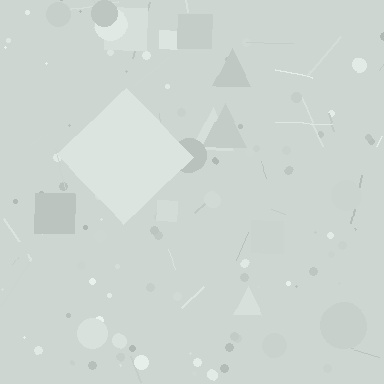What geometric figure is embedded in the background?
A diamond is embedded in the background.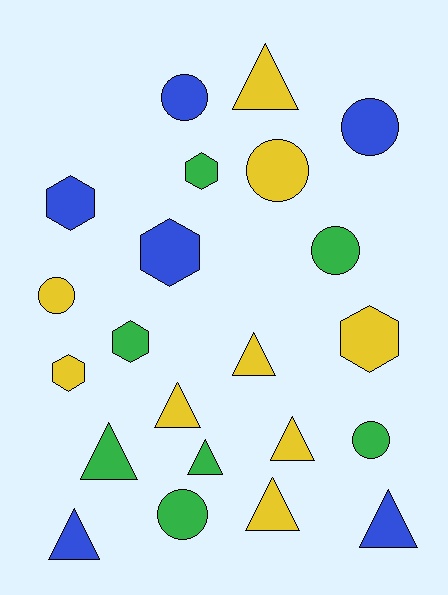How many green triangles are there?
There are 2 green triangles.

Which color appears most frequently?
Yellow, with 9 objects.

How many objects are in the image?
There are 22 objects.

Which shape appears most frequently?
Triangle, with 9 objects.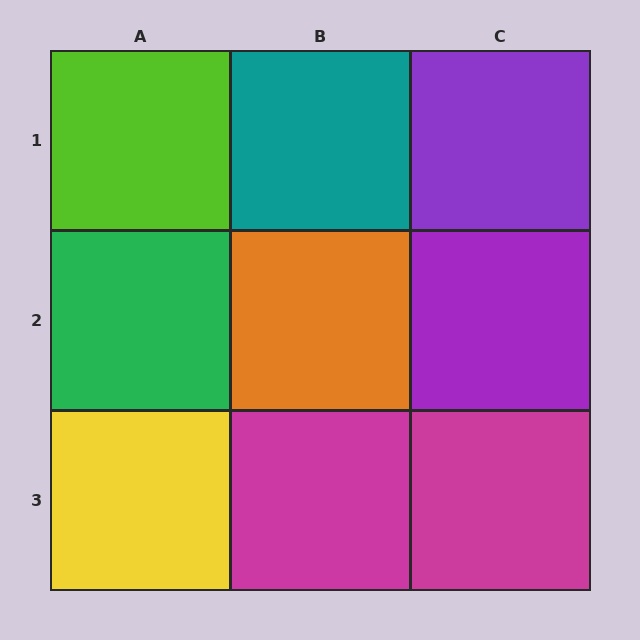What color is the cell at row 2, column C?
Purple.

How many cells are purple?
2 cells are purple.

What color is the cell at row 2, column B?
Orange.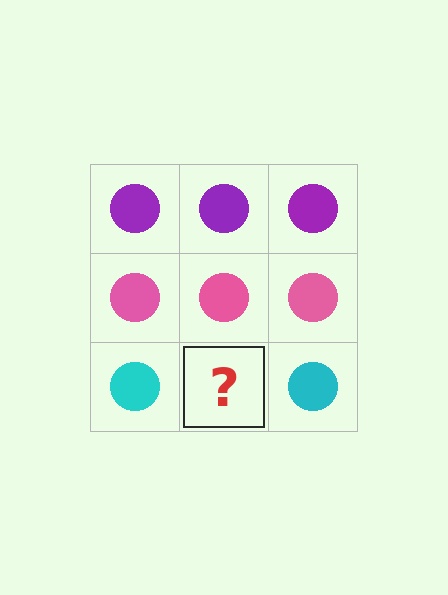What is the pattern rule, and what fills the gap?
The rule is that each row has a consistent color. The gap should be filled with a cyan circle.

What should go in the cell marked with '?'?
The missing cell should contain a cyan circle.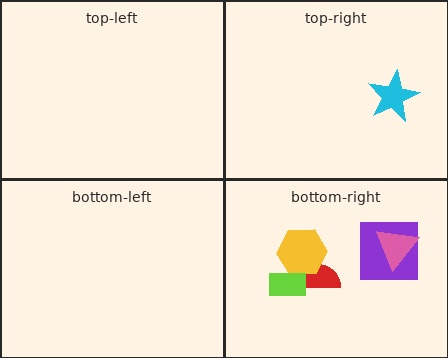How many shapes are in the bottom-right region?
5.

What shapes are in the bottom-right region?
The red semicircle, the purple square, the pink triangle, the yellow hexagon, the lime rectangle.